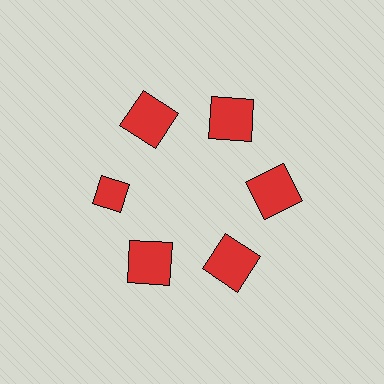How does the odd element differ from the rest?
It has a different shape: diamond instead of square.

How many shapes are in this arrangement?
There are 6 shapes arranged in a ring pattern.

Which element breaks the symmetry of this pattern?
The red diamond at roughly the 9 o'clock position breaks the symmetry. All other shapes are red squares.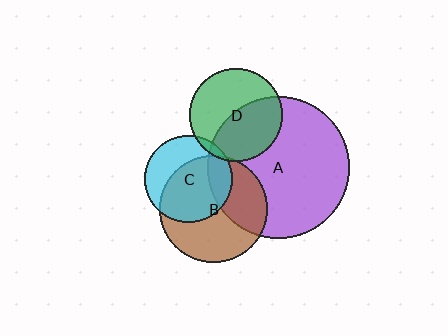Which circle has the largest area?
Circle A (purple).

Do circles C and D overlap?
Yes.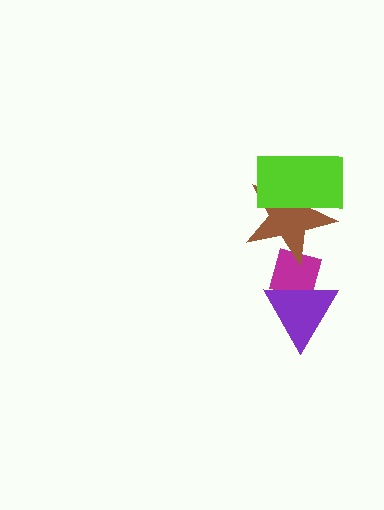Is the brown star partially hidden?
Yes, it is partially covered by another shape.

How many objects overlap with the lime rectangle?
1 object overlaps with the lime rectangle.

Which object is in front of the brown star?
The lime rectangle is in front of the brown star.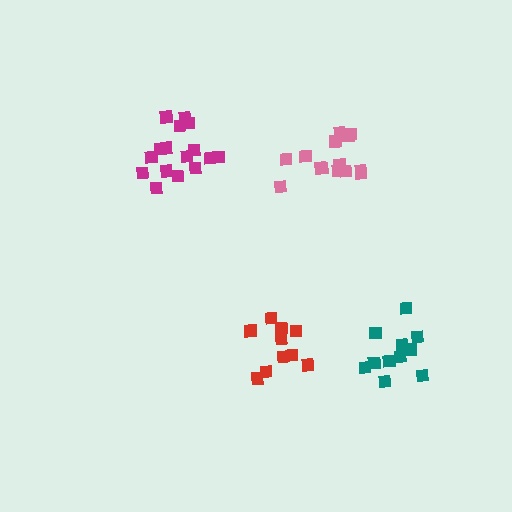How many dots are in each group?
Group 1: 11 dots, Group 2: 16 dots, Group 3: 11 dots, Group 4: 16 dots (54 total).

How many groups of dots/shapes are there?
There are 4 groups.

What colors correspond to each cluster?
The clusters are colored: teal, pink, red, magenta.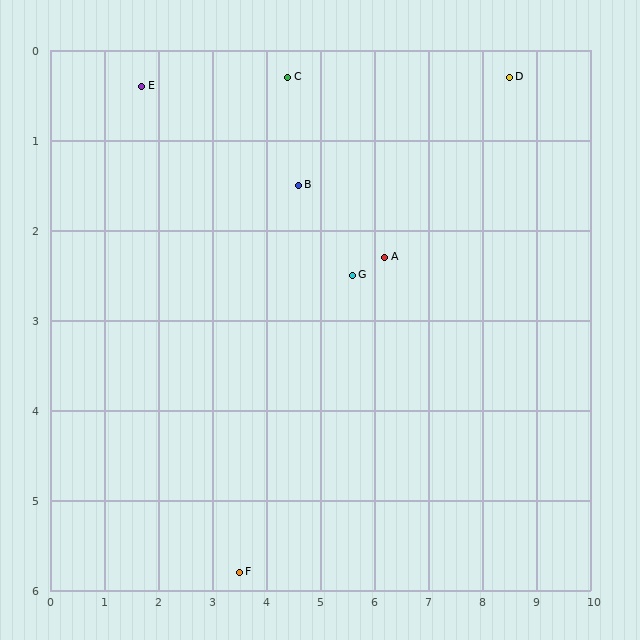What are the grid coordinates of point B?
Point B is at approximately (4.6, 1.5).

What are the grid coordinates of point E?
Point E is at approximately (1.7, 0.4).